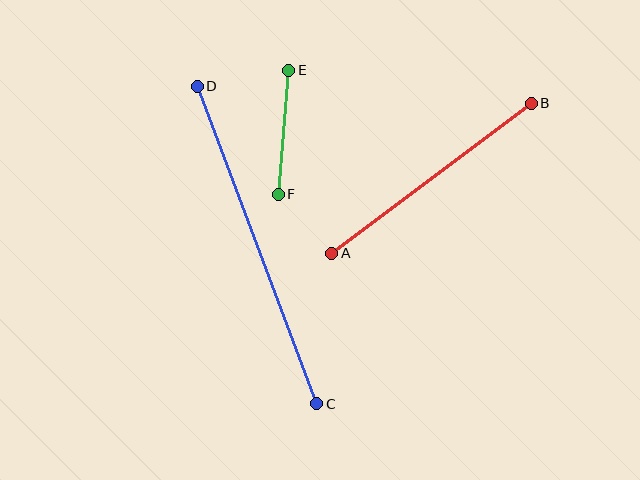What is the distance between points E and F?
The distance is approximately 124 pixels.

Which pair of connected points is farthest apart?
Points C and D are farthest apart.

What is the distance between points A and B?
The distance is approximately 250 pixels.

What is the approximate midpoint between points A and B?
The midpoint is at approximately (431, 178) pixels.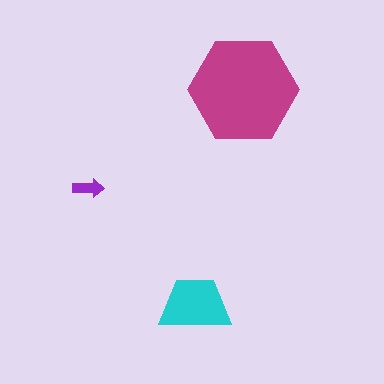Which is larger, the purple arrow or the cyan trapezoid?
The cyan trapezoid.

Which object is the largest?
The magenta hexagon.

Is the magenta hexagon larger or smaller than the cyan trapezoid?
Larger.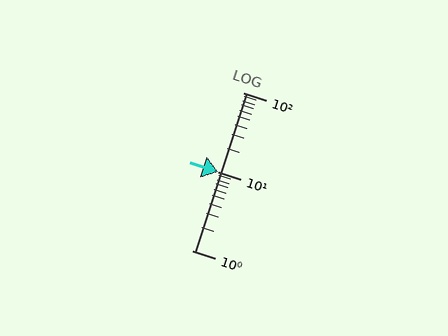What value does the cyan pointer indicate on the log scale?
The pointer indicates approximately 10.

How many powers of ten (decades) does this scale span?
The scale spans 2 decades, from 1 to 100.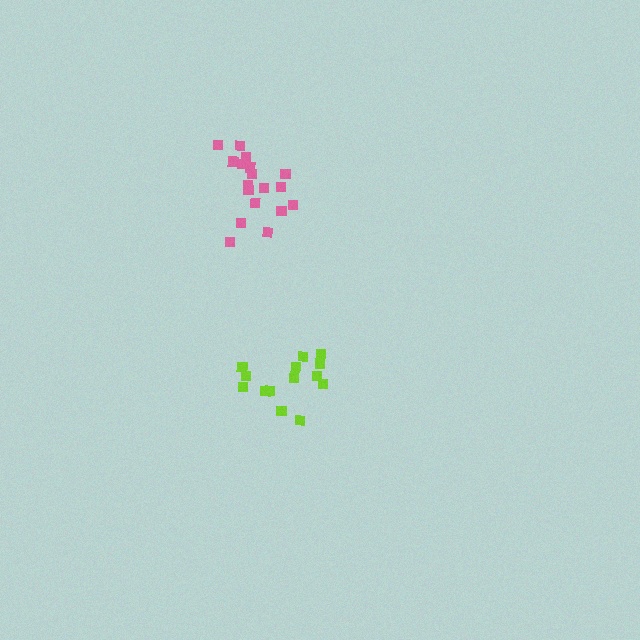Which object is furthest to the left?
The pink cluster is leftmost.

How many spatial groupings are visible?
There are 2 spatial groupings.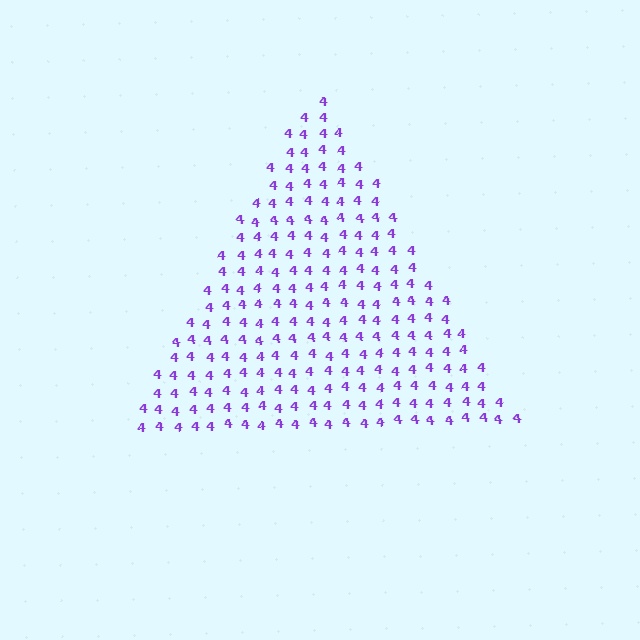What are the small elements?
The small elements are digit 4's.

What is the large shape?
The large shape is a triangle.